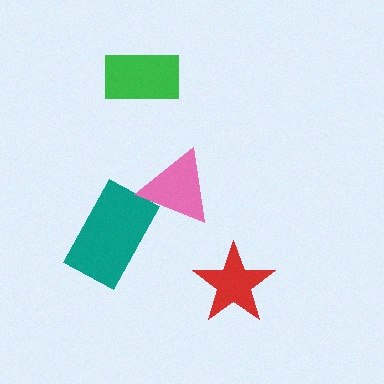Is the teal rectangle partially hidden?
Yes, it is partially covered by another shape.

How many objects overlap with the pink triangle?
1 object overlaps with the pink triangle.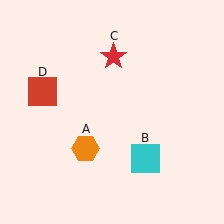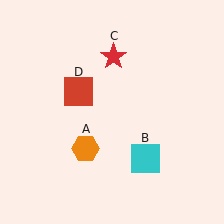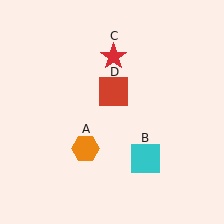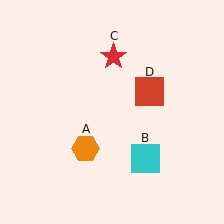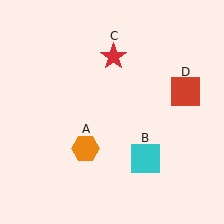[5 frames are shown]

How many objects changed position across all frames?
1 object changed position: red square (object D).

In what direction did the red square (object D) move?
The red square (object D) moved right.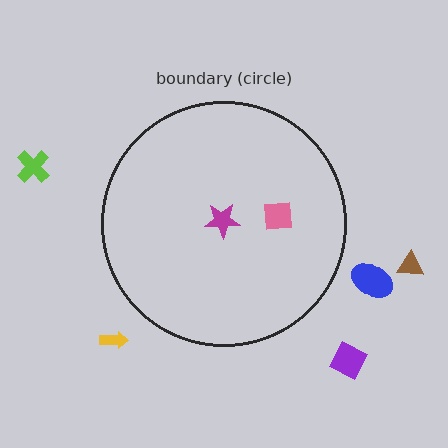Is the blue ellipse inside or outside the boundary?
Outside.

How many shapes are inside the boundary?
2 inside, 5 outside.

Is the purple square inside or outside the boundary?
Outside.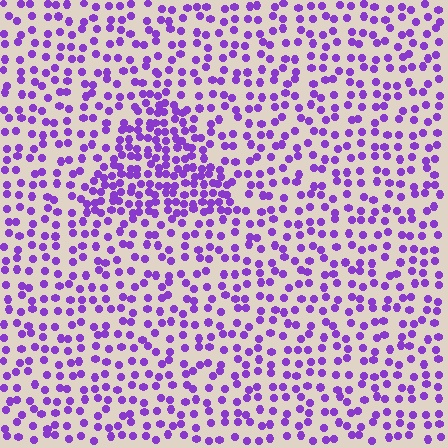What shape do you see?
I see a triangle.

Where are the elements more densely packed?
The elements are more densely packed inside the triangle boundary.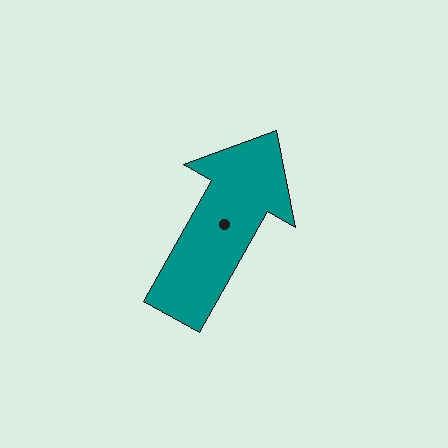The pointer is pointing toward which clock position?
Roughly 1 o'clock.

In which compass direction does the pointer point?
Northeast.